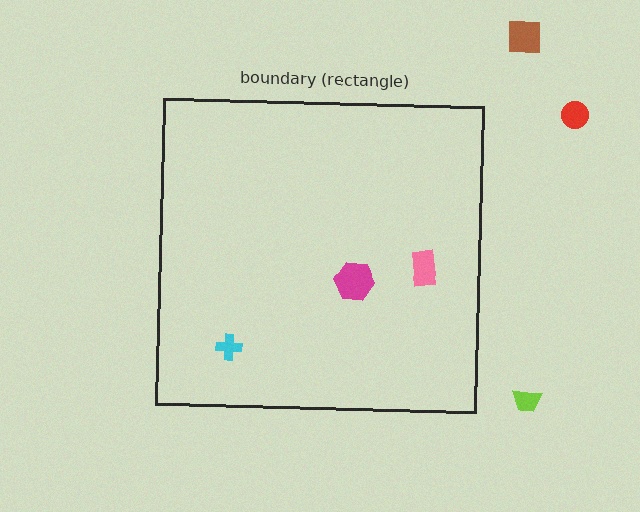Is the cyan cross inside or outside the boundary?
Inside.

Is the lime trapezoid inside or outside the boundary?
Outside.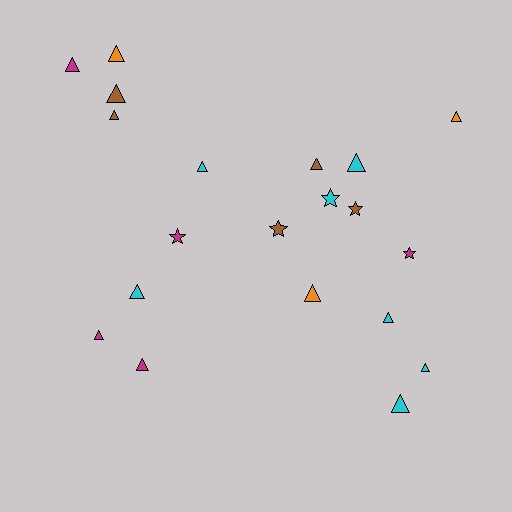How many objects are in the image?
There are 20 objects.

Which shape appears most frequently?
Triangle, with 15 objects.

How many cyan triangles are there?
There are 6 cyan triangles.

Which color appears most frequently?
Cyan, with 7 objects.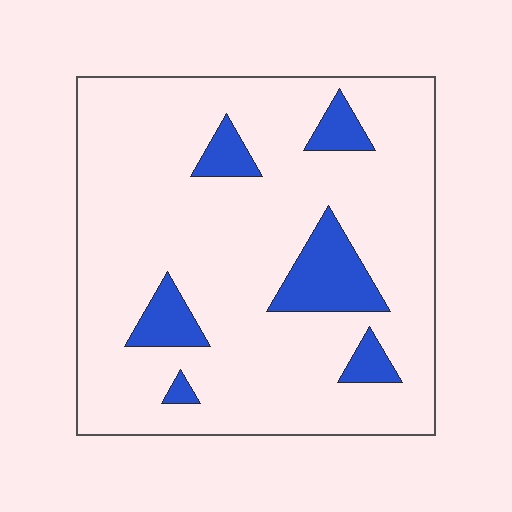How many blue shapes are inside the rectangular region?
6.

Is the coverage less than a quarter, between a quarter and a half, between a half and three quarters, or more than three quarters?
Less than a quarter.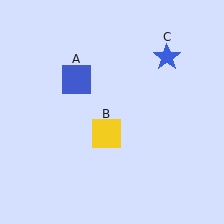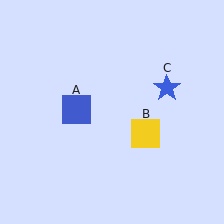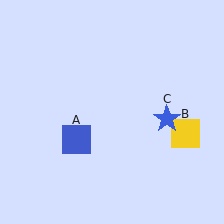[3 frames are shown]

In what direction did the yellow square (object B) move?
The yellow square (object B) moved right.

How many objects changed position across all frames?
3 objects changed position: blue square (object A), yellow square (object B), blue star (object C).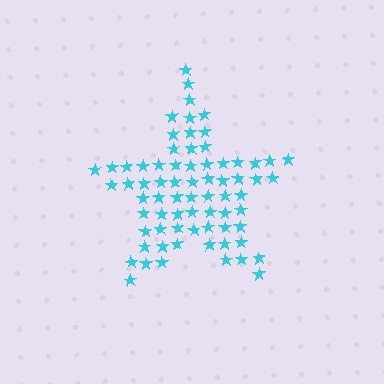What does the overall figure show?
The overall figure shows a star.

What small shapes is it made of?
It is made of small stars.